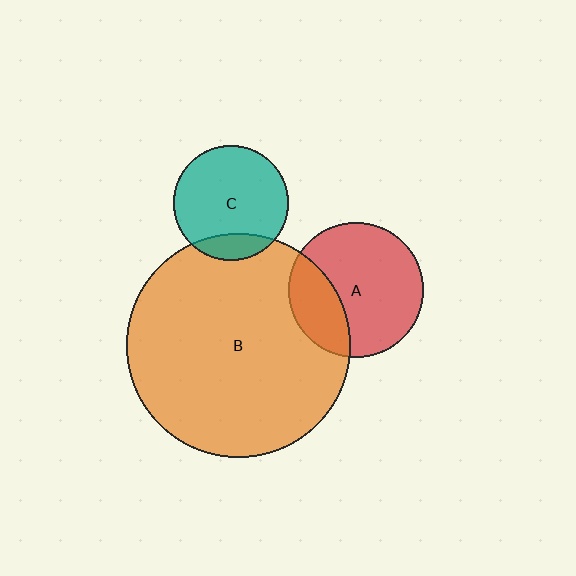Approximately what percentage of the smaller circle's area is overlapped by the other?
Approximately 30%.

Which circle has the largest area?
Circle B (orange).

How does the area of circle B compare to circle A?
Approximately 2.8 times.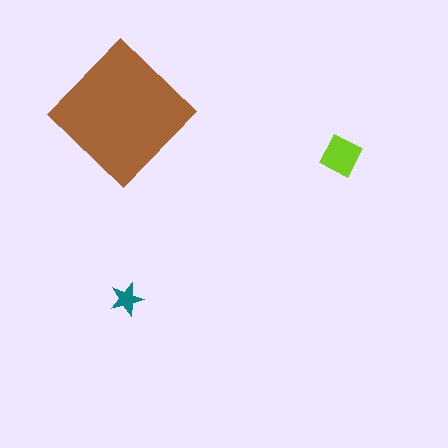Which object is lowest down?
The teal star is bottommost.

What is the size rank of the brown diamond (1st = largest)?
1st.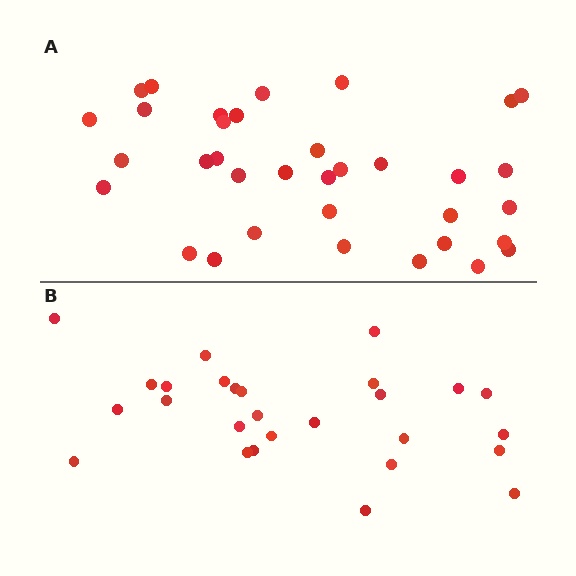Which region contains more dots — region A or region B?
Region A (the top region) has more dots.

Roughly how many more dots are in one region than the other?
Region A has roughly 8 or so more dots than region B.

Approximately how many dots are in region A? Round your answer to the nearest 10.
About 40 dots. (The exact count is 35, which rounds to 40.)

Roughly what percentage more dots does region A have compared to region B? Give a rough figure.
About 30% more.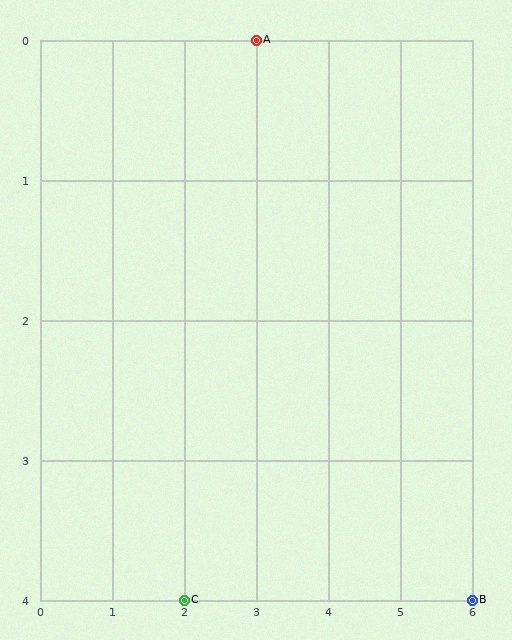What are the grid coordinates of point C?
Point C is at grid coordinates (2, 4).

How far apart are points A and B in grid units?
Points A and B are 3 columns and 4 rows apart (about 5.0 grid units diagonally).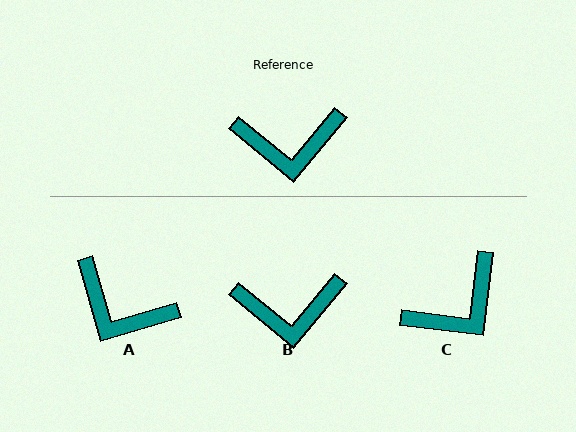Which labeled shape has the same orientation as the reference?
B.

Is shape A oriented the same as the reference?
No, it is off by about 34 degrees.